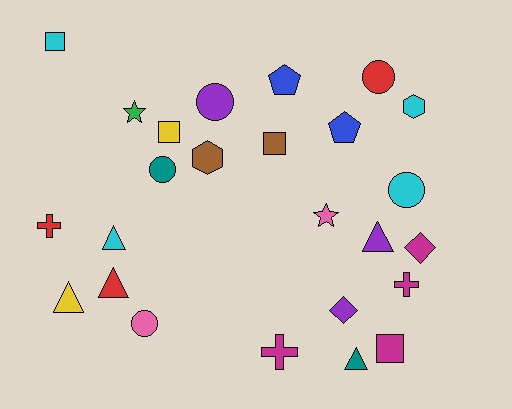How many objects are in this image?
There are 25 objects.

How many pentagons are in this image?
There are 2 pentagons.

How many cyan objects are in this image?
There are 4 cyan objects.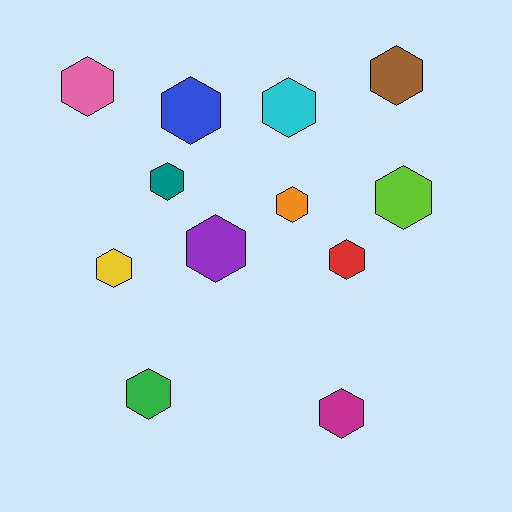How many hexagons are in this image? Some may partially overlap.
There are 12 hexagons.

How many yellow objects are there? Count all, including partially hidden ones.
There is 1 yellow object.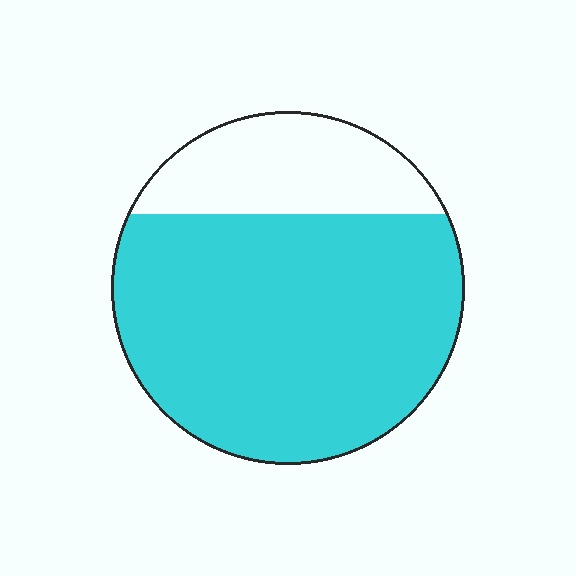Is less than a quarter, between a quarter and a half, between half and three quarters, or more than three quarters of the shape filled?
More than three quarters.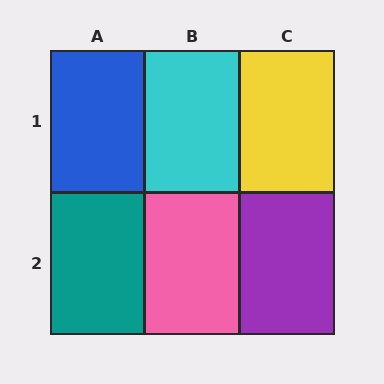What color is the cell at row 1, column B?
Cyan.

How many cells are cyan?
1 cell is cyan.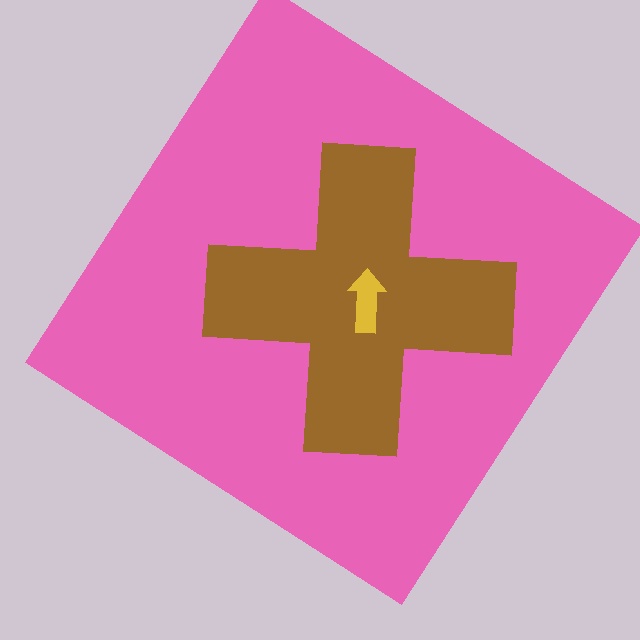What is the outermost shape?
The pink diamond.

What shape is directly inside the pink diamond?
The brown cross.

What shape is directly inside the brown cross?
The yellow arrow.